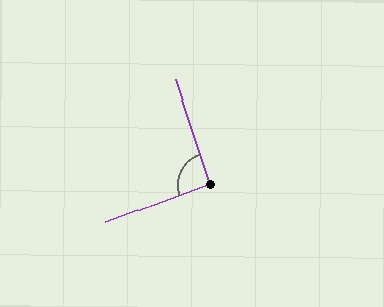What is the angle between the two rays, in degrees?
Approximately 92 degrees.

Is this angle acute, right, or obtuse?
It is approximately a right angle.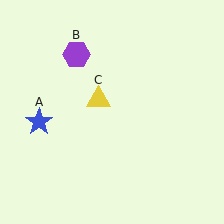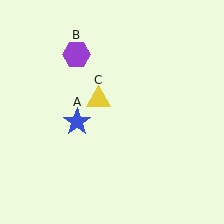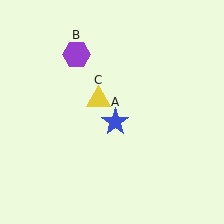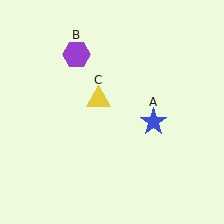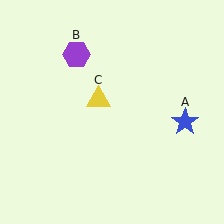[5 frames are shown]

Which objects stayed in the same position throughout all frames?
Purple hexagon (object B) and yellow triangle (object C) remained stationary.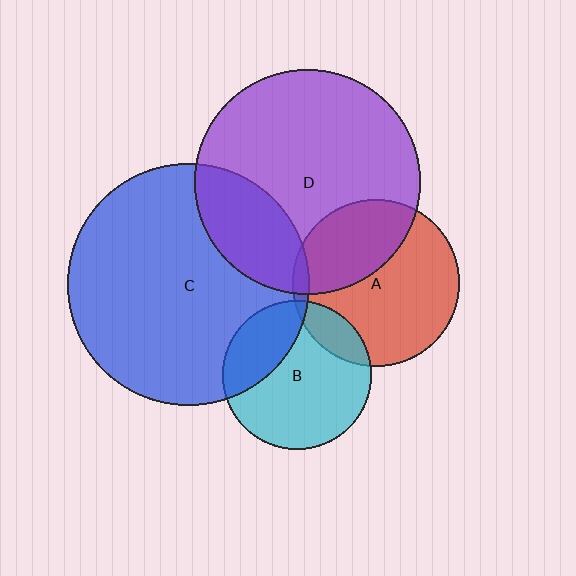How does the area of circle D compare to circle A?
Approximately 1.8 times.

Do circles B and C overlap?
Yes.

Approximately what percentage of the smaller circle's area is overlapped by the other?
Approximately 30%.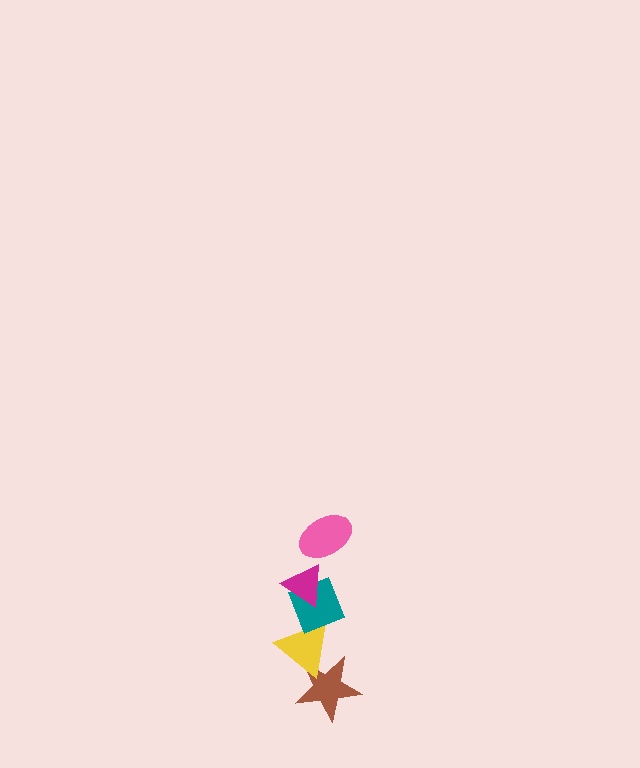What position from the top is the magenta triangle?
The magenta triangle is 2nd from the top.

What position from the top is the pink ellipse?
The pink ellipse is 1st from the top.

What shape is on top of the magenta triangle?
The pink ellipse is on top of the magenta triangle.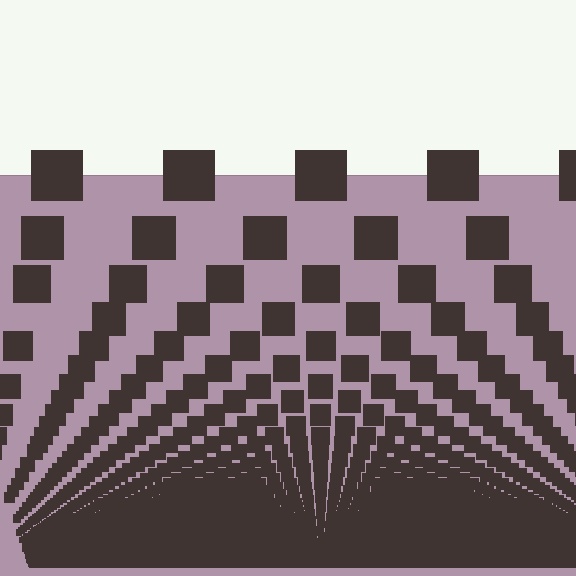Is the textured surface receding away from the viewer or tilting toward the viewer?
The surface appears to tilt toward the viewer. Texture elements get larger and sparser toward the top.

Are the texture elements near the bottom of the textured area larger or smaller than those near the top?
Smaller. The gradient is inverted — elements near the bottom are smaller and denser.